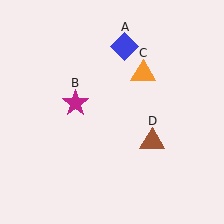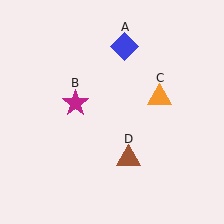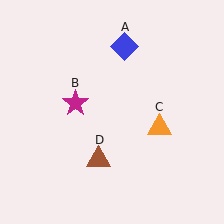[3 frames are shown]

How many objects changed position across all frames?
2 objects changed position: orange triangle (object C), brown triangle (object D).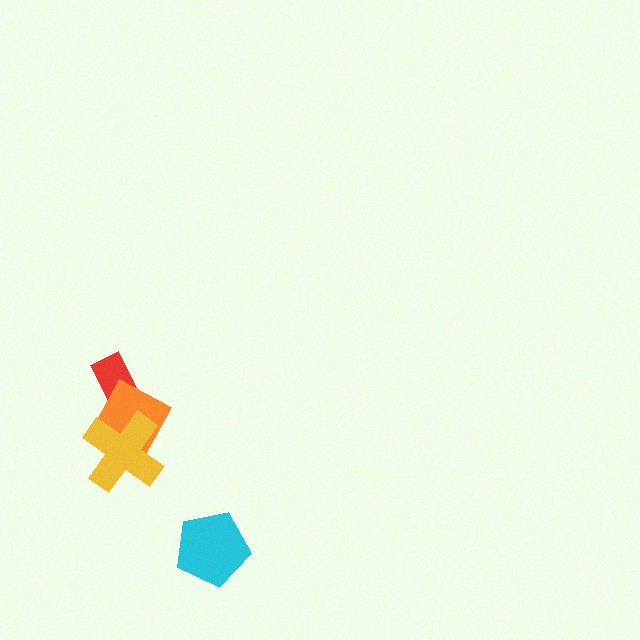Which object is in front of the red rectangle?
The orange diamond is in front of the red rectangle.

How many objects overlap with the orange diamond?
2 objects overlap with the orange diamond.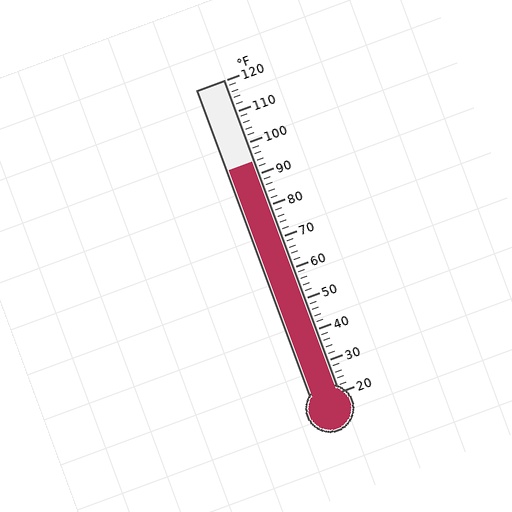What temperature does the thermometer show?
The thermometer shows approximately 94°F.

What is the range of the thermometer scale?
The thermometer scale ranges from 20°F to 120°F.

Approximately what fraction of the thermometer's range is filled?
The thermometer is filled to approximately 75% of its range.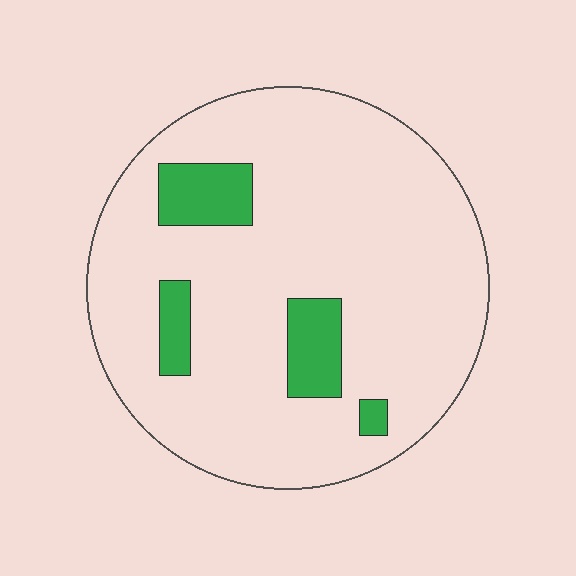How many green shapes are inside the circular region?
4.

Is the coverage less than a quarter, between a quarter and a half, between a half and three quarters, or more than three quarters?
Less than a quarter.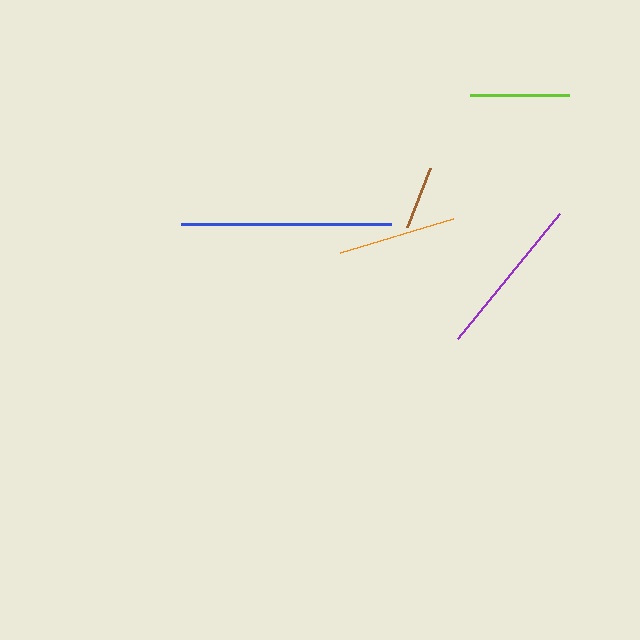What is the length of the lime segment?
The lime segment is approximately 98 pixels long.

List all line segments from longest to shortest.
From longest to shortest: blue, purple, orange, lime, brown.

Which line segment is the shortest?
The brown line is the shortest at approximately 64 pixels.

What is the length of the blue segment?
The blue segment is approximately 210 pixels long.